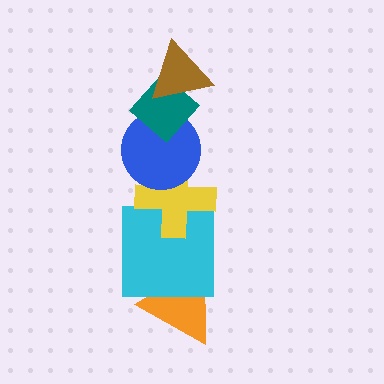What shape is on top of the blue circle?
The teal diamond is on top of the blue circle.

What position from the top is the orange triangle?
The orange triangle is 6th from the top.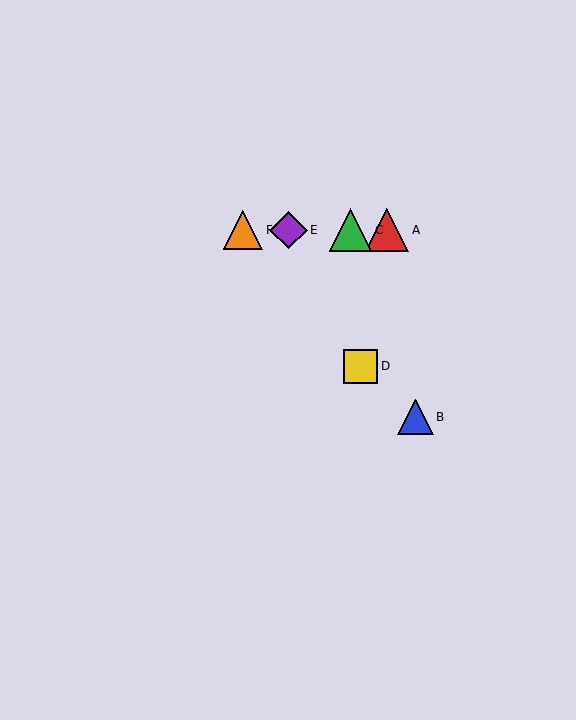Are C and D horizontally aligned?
No, C is at y≈230 and D is at y≈366.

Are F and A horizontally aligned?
Yes, both are at y≈230.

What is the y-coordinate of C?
Object C is at y≈230.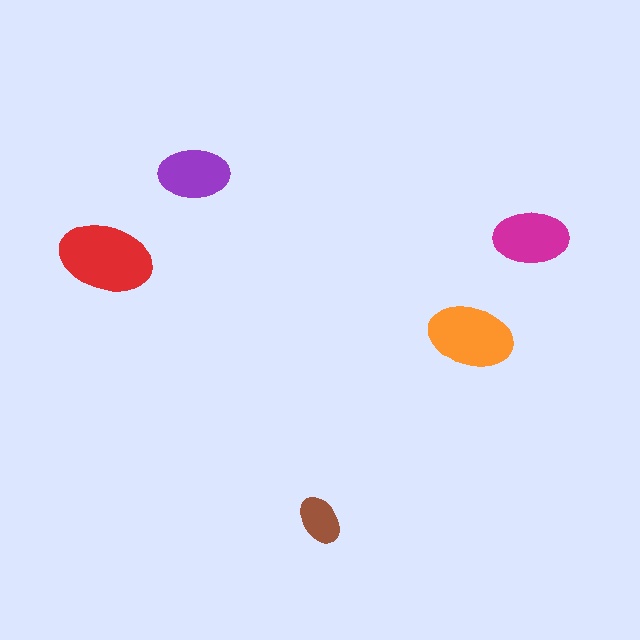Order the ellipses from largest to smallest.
the red one, the orange one, the magenta one, the purple one, the brown one.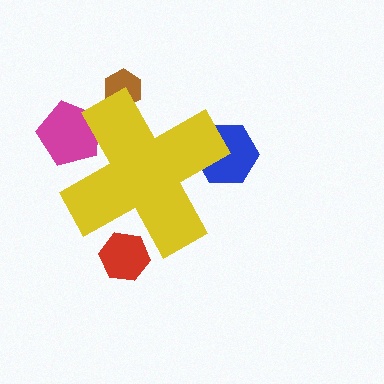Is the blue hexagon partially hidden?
Yes, the blue hexagon is partially hidden behind the yellow cross.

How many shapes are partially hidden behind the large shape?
4 shapes are partially hidden.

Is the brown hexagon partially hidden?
Yes, the brown hexagon is partially hidden behind the yellow cross.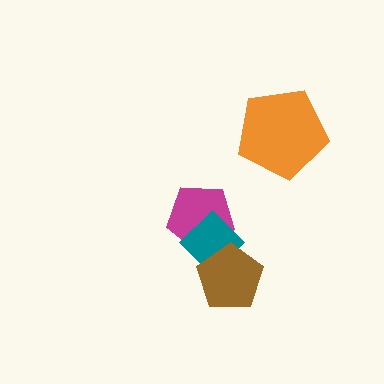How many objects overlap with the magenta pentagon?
1 object overlaps with the magenta pentagon.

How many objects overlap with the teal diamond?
2 objects overlap with the teal diamond.